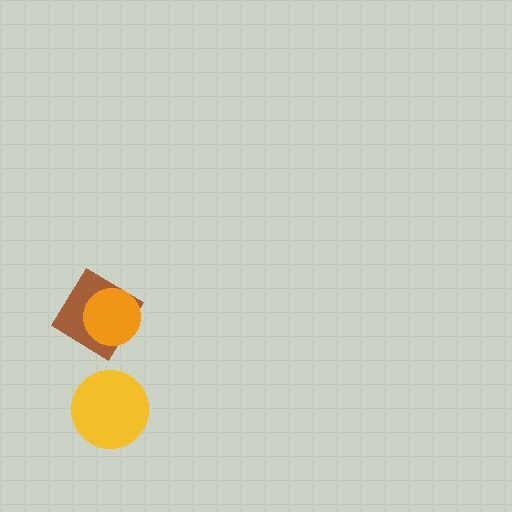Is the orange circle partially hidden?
No, no other shape covers it.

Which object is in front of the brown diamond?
The orange circle is in front of the brown diamond.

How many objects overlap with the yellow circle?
0 objects overlap with the yellow circle.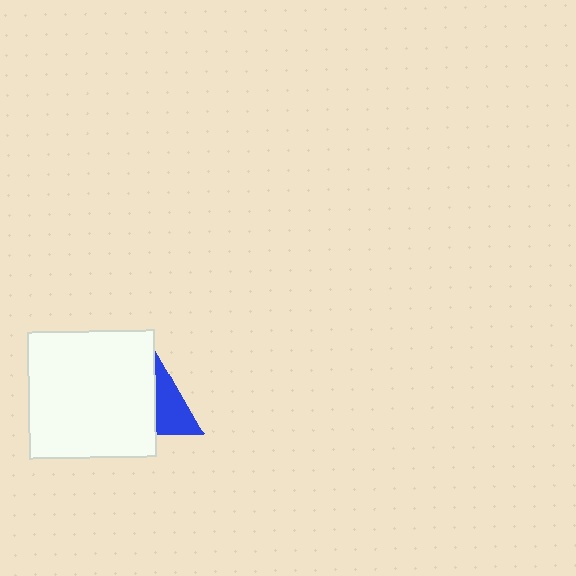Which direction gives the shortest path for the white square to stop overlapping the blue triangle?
Moving left gives the shortest separation.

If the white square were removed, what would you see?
You would see the complete blue triangle.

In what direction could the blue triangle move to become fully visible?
The blue triangle could move right. That would shift it out from behind the white square entirely.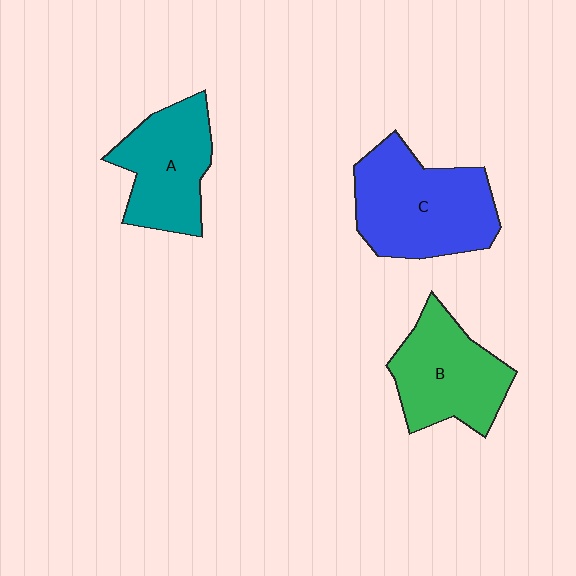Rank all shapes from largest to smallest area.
From largest to smallest: C (blue), B (green), A (teal).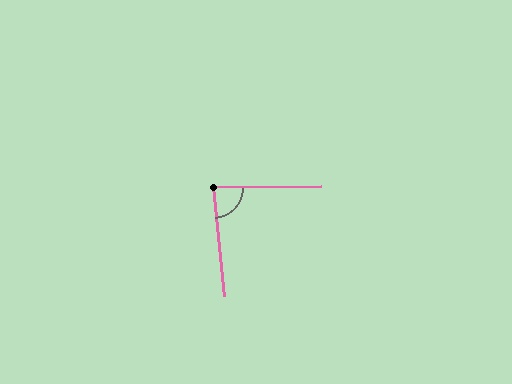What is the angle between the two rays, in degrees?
Approximately 85 degrees.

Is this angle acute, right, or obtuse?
It is acute.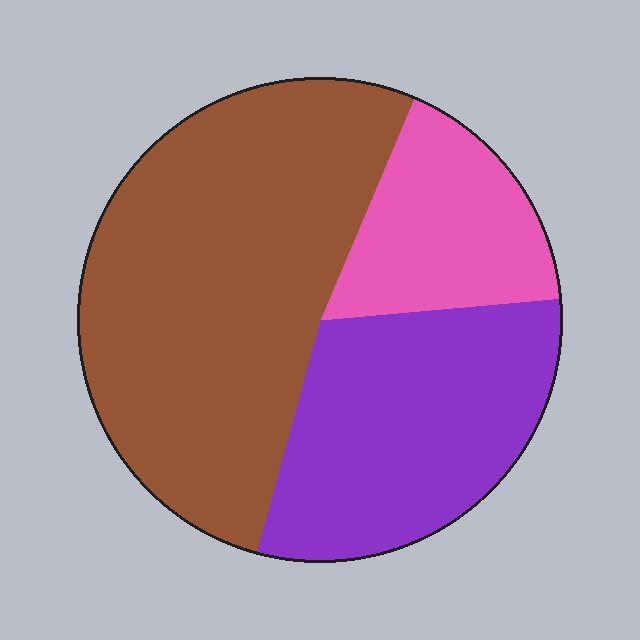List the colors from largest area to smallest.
From largest to smallest: brown, purple, pink.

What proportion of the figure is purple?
Purple takes up about one third (1/3) of the figure.